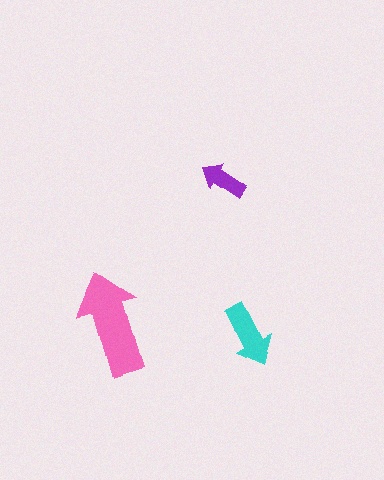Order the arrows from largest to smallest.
the pink one, the cyan one, the purple one.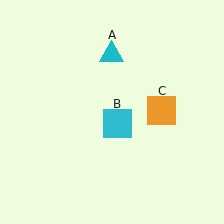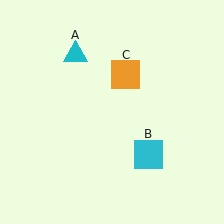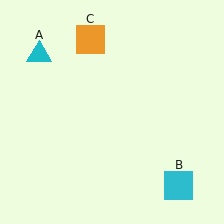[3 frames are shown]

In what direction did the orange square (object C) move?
The orange square (object C) moved up and to the left.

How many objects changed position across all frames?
3 objects changed position: cyan triangle (object A), cyan square (object B), orange square (object C).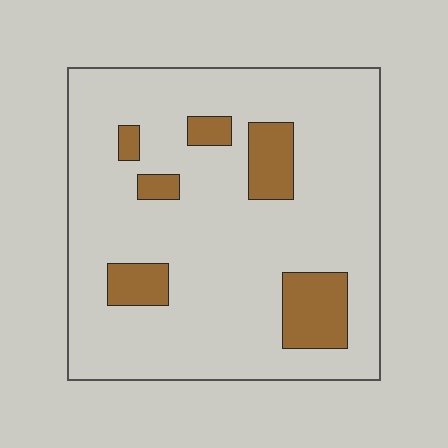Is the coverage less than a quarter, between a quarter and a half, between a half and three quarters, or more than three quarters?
Less than a quarter.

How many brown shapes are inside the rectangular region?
6.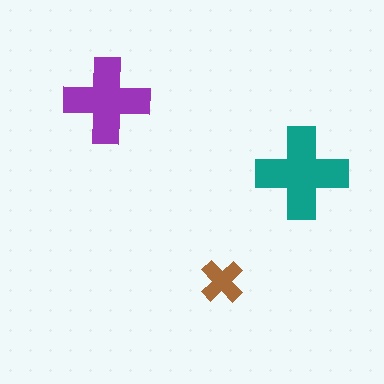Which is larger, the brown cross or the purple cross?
The purple one.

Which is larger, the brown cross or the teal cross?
The teal one.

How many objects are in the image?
There are 3 objects in the image.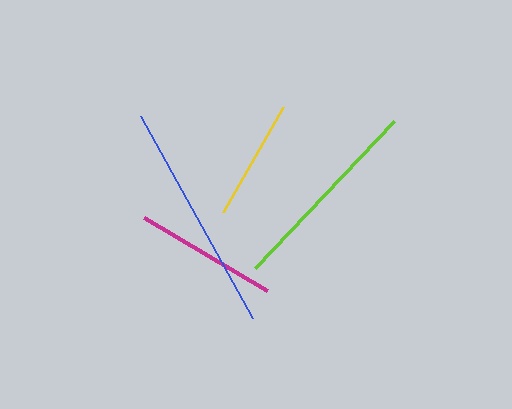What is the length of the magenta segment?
The magenta segment is approximately 143 pixels long.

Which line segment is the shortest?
The yellow line is the shortest at approximately 121 pixels.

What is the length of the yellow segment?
The yellow segment is approximately 121 pixels long.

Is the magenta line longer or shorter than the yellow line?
The magenta line is longer than the yellow line.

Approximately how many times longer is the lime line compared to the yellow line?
The lime line is approximately 1.7 times the length of the yellow line.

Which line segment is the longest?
The blue line is the longest at approximately 231 pixels.